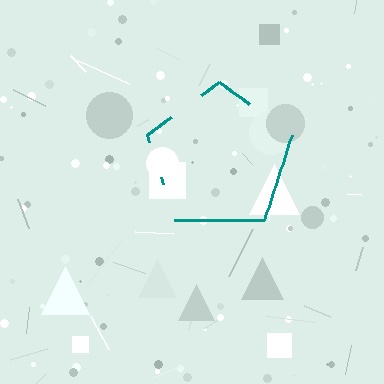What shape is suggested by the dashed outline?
The dashed outline suggests a pentagon.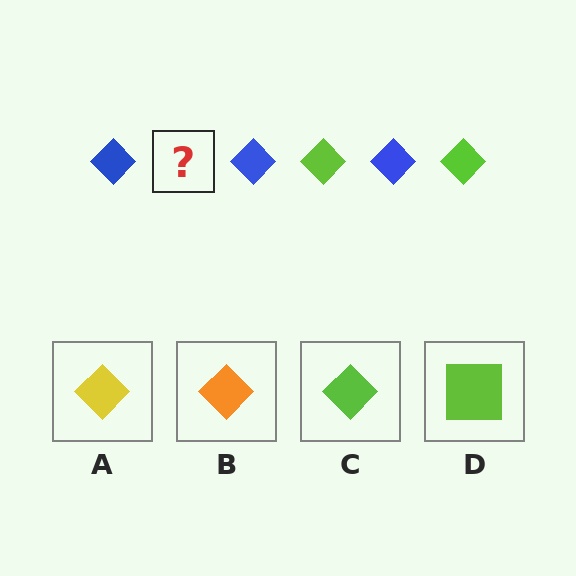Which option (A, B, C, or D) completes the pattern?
C.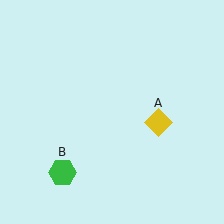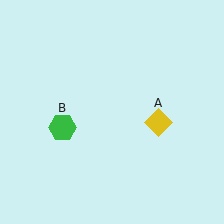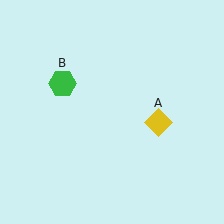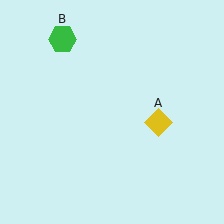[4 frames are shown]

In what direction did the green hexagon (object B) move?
The green hexagon (object B) moved up.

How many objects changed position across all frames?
1 object changed position: green hexagon (object B).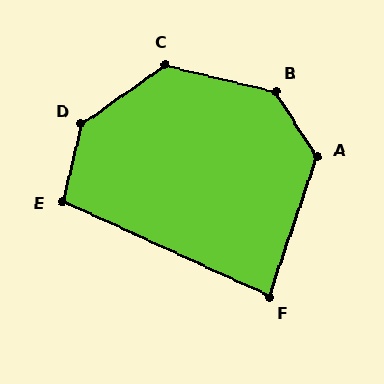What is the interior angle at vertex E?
Approximately 101 degrees (obtuse).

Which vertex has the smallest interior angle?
F, at approximately 84 degrees.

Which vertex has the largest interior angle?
D, at approximately 139 degrees.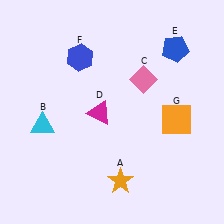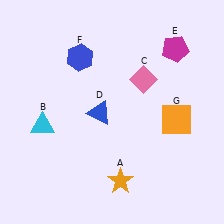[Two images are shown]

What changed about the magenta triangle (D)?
In Image 1, D is magenta. In Image 2, it changed to blue.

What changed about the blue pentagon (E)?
In Image 1, E is blue. In Image 2, it changed to magenta.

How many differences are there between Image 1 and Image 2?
There are 2 differences between the two images.